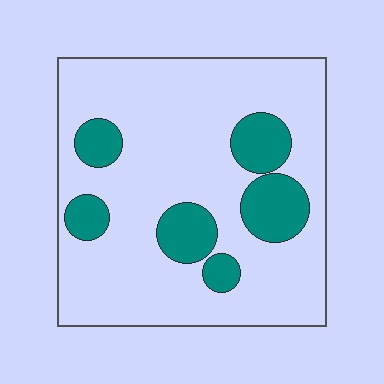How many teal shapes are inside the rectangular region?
6.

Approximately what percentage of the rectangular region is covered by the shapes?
Approximately 20%.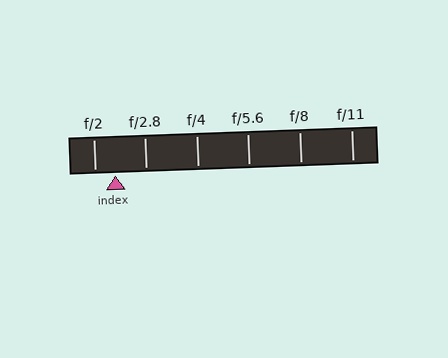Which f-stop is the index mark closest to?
The index mark is closest to f/2.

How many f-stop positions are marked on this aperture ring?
There are 6 f-stop positions marked.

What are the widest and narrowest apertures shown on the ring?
The widest aperture shown is f/2 and the narrowest is f/11.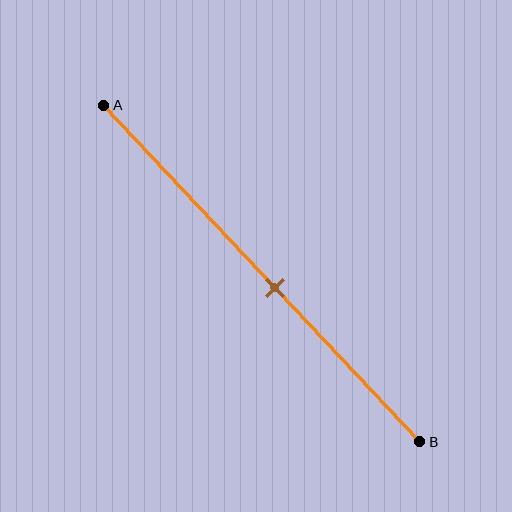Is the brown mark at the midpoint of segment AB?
No, the mark is at about 55% from A, not at the 50% midpoint.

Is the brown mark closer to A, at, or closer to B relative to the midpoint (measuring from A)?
The brown mark is closer to point B than the midpoint of segment AB.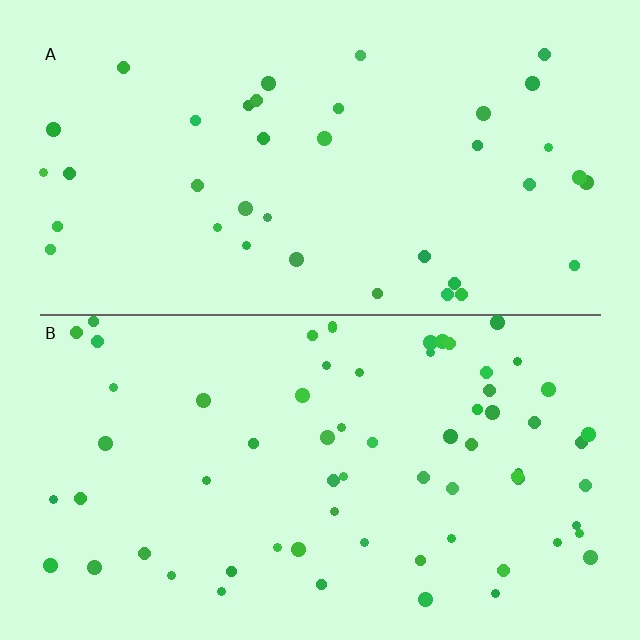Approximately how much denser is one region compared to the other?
Approximately 1.8× — region B over region A.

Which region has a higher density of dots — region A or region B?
B (the bottom).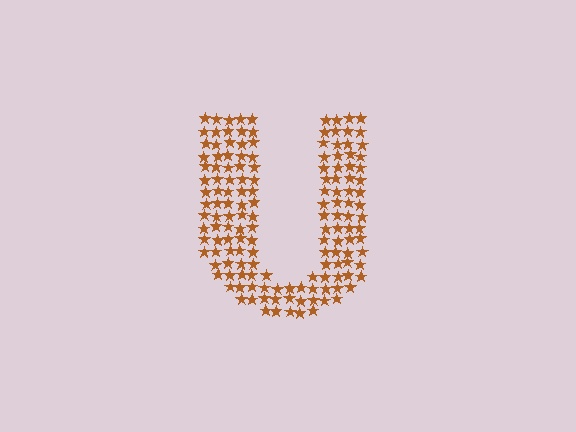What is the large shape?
The large shape is the letter U.